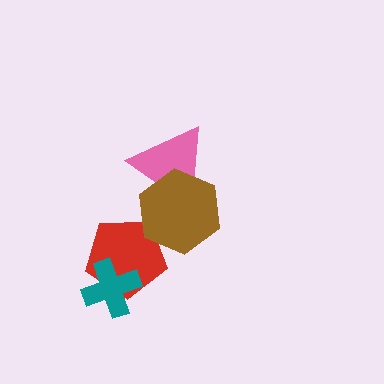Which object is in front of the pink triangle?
The brown hexagon is in front of the pink triangle.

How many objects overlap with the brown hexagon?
2 objects overlap with the brown hexagon.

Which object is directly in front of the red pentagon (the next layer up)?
The brown hexagon is directly in front of the red pentagon.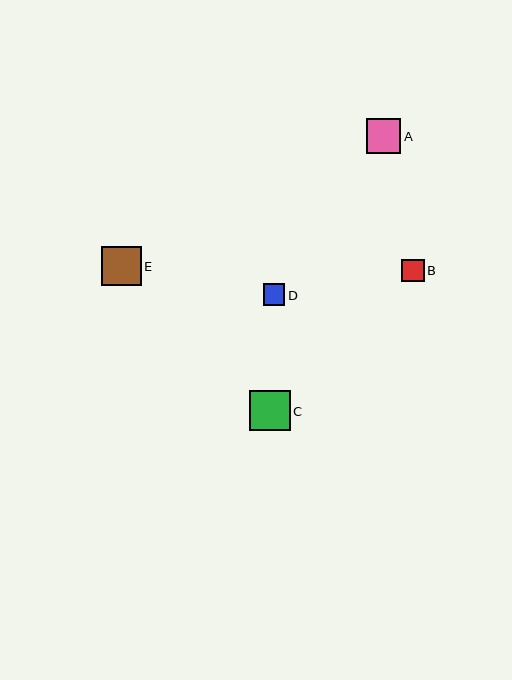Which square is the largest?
Square C is the largest with a size of approximately 41 pixels.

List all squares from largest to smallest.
From largest to smallest: C, E, A, B, D.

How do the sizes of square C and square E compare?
Square C and square E are approximately the same size.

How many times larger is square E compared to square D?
Square E is approximately 1.8 times the size of square D.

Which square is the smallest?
Square D is the smallest with a size of approximately 22 pixels.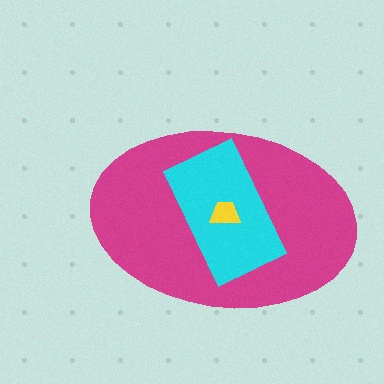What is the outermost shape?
The magenta ellipse.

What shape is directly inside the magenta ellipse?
The cyan rectangle.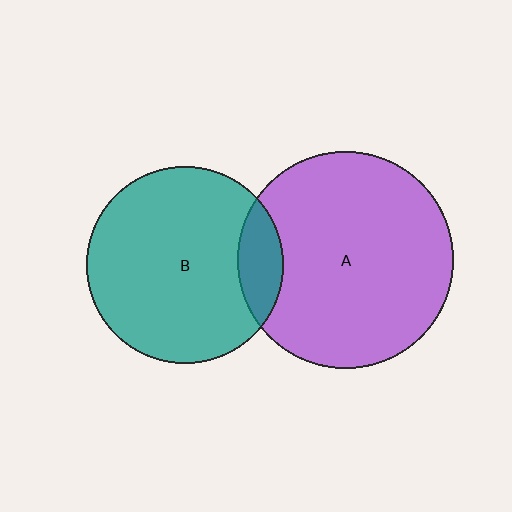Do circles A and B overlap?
Yes.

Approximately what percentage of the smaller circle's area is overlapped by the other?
Approximately 15%.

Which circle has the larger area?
Circle A (purple).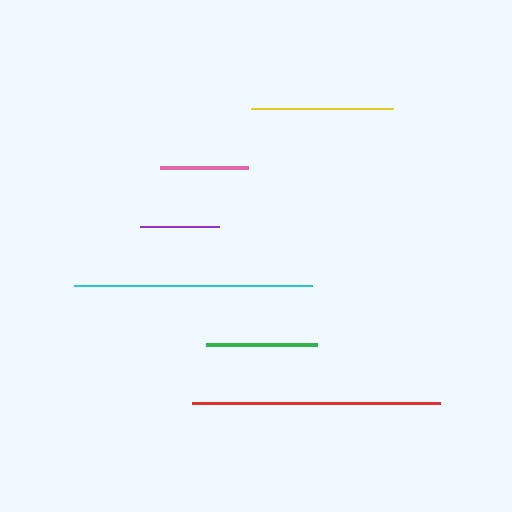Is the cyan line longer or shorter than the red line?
The red line is longer than the cyan line.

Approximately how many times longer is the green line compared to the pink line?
The green line is approximately 1.3 times the length of the pink line.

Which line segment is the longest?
The red line is the longest at approximately 248 pixels.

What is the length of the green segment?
The green segment is approximately 110 pixels long.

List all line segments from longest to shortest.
From longest to shortest: red, cyan, yellow, green, pink, purple.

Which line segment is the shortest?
The purple line is the shortest at approximately 80 pixels.